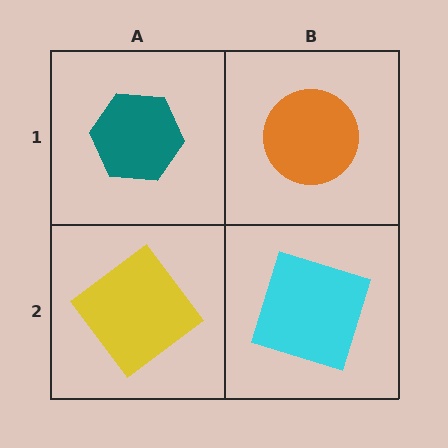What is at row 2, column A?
A yellow diamond.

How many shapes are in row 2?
2 shapes.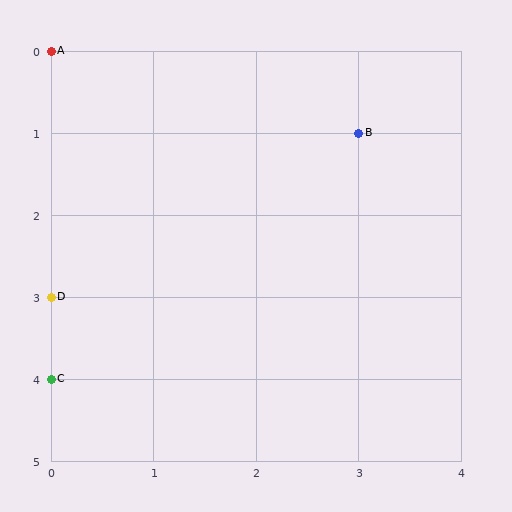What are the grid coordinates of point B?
Point B is at grid coordinates (3, 1).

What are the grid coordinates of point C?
Point C is at grid coordinates (0, 4).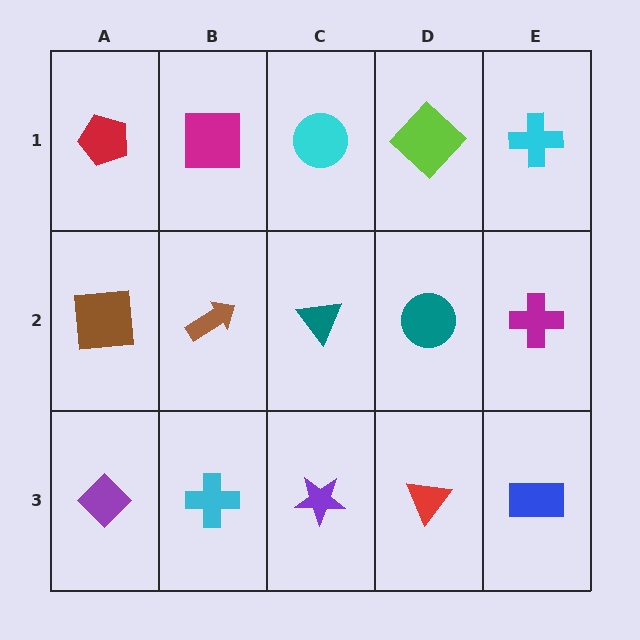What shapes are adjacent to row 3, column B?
A brown arrow (row 2, column B), a purple diamond (row 3, column A), a purple star (row 3, column C).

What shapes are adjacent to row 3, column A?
A brown square (row 2, column A), a cyan cross (row 3, column B).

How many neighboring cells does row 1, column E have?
2.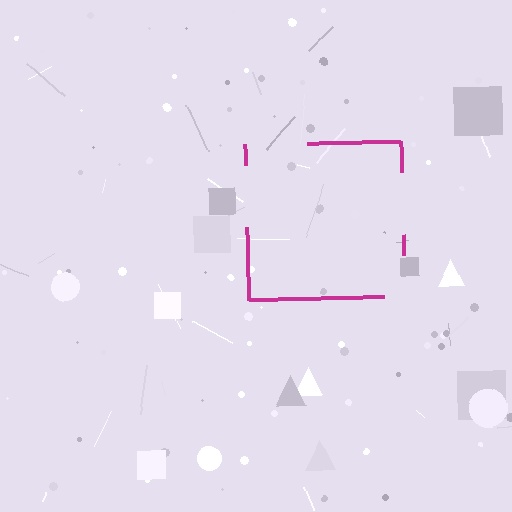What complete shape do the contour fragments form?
The contour fragments form a square.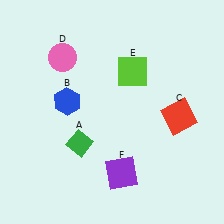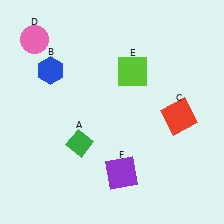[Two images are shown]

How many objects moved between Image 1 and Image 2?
2 objects moved between the two images.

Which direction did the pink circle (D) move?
The pink circle (D) moved left.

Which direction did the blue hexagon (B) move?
The blue hexagon (B) moved up.